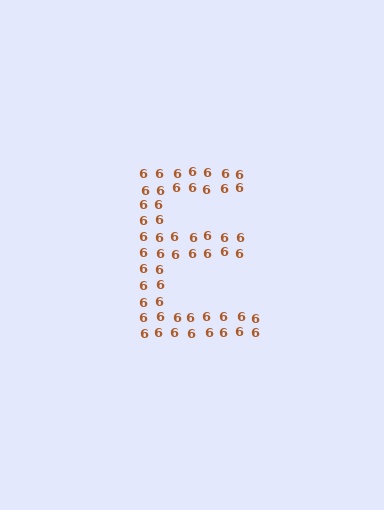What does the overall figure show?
The overall figure shows the letter E.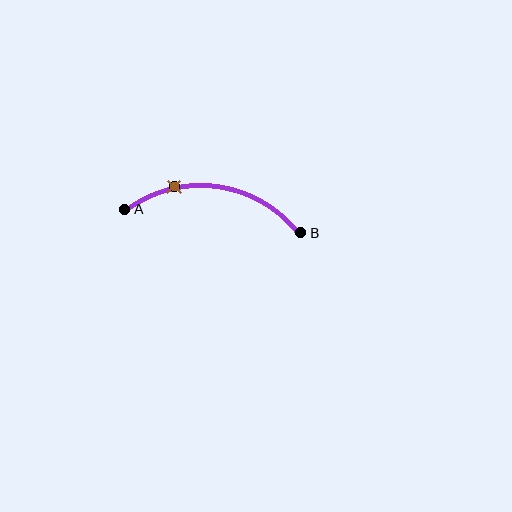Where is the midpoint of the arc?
The arc midpoint is the point on the curve farthest from the straight line joining A and B. It sits above that line.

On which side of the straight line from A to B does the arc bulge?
The arc bulges above the straight line connecting A and B.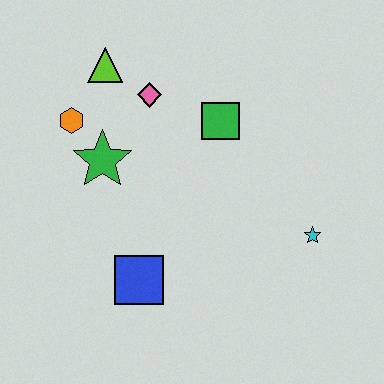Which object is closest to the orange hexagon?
The green star is closest to the orange hexagon.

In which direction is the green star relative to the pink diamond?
The green star is below the pink diamond.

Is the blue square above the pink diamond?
No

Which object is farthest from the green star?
The cyan star is farthest from the green star.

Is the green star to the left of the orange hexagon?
No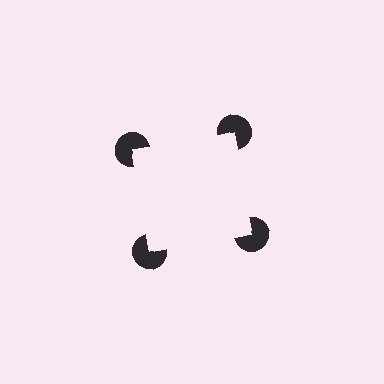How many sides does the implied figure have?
4 sides.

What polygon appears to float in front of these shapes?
An illusory square — its edges are inferred from the aligned wedge cuts in the pac-man discs, not physically drawn.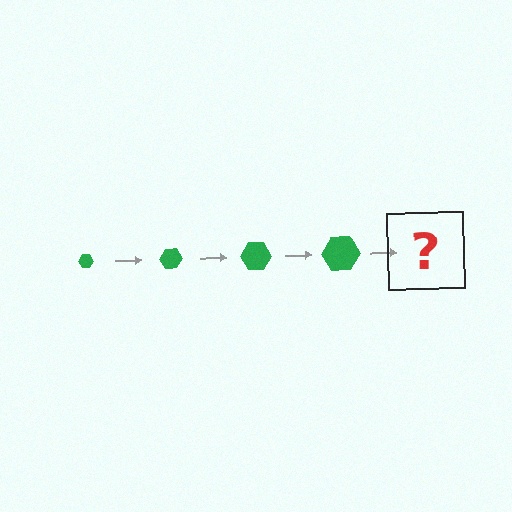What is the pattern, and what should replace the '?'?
The pattern is that the hexagon gets progressively larger each step. The '?' should be a green hexagon, larger than the previous one.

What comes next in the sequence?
The next element should be a green hexagon, larger than the previous one.